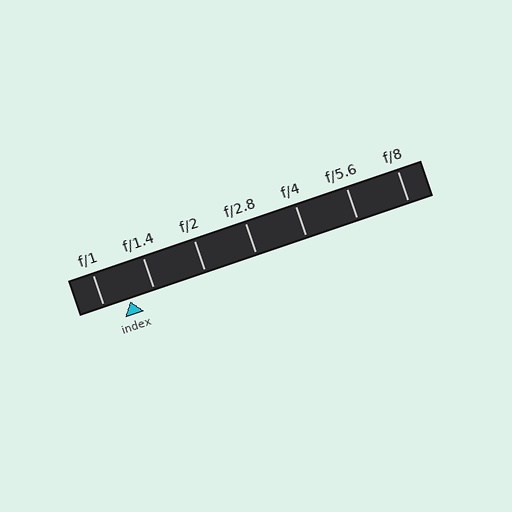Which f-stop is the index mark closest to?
The index mark is closest to f/1.4.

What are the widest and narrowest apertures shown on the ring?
The widest aperture shown is f/1 and the narrowest is f/8.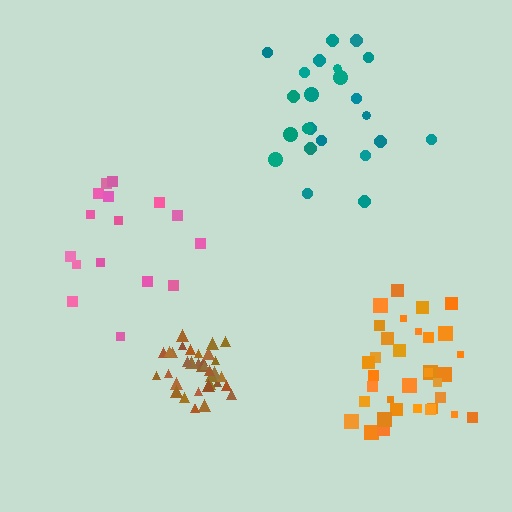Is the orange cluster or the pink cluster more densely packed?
Orange.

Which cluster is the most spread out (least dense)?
Pink.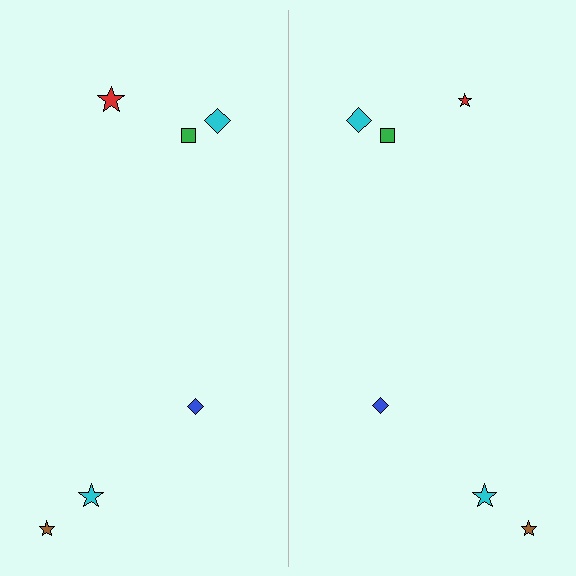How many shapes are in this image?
There are 12 shapes in this image.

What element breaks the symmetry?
The red star on the right side has a different size than its mirror counterpart.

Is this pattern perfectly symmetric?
No, the pattern is not perfectly symmetric. The red star on the right side has a different size than its mirror counterpart.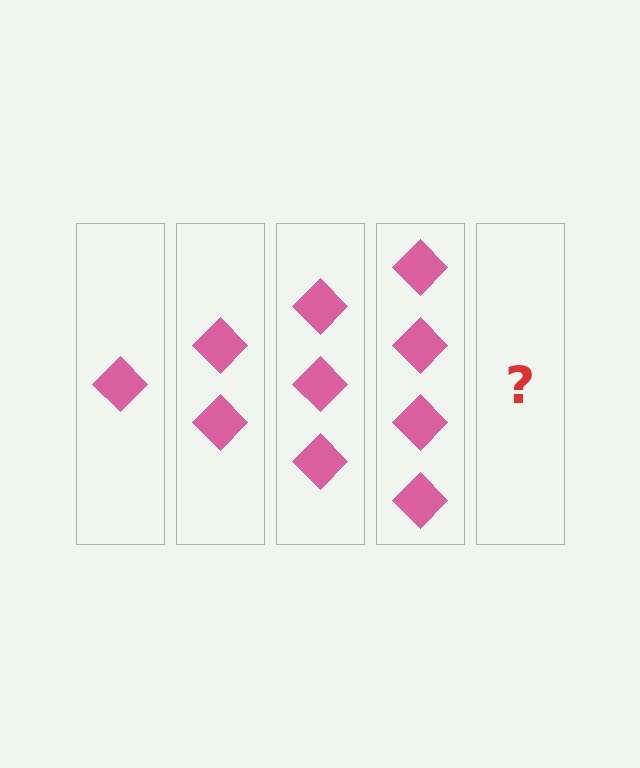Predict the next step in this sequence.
The next step is 5 diamonds.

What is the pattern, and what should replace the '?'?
The pattern is that each step adds one more diamond. The '?' should be 5 diamonds.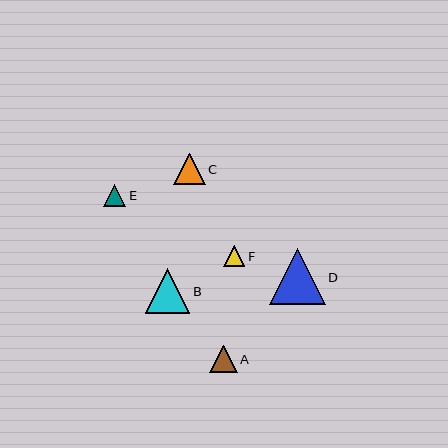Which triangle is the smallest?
Triangle F is the smallest with a size of approximately 21 pixels.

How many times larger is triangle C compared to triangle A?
Triangle C is approximately 1.1 times the size of triangle A.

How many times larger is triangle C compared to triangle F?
Triangle C is approximately 1.5 times the size of triangle F.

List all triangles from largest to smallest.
From largest to smallest: D, B, C, A, E, F.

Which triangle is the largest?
Triangle D is the largest with a size of approximately 56 pixels.